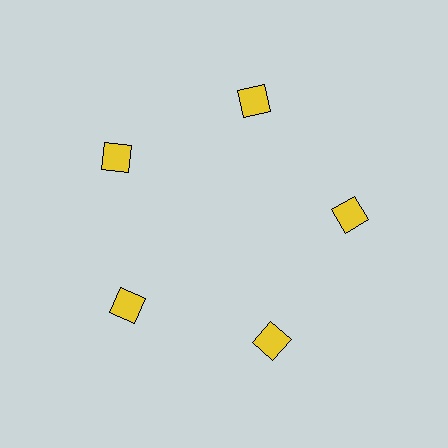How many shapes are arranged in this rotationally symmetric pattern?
There are 5 shapes, arranged in 5 groups of 1.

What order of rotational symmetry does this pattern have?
This pattern has 5-fold rotational symmetry.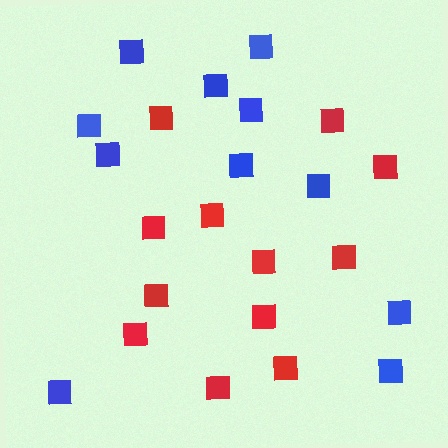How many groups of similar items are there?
There are 2 groups: one group of red squares (12) and one group of blue squares (11).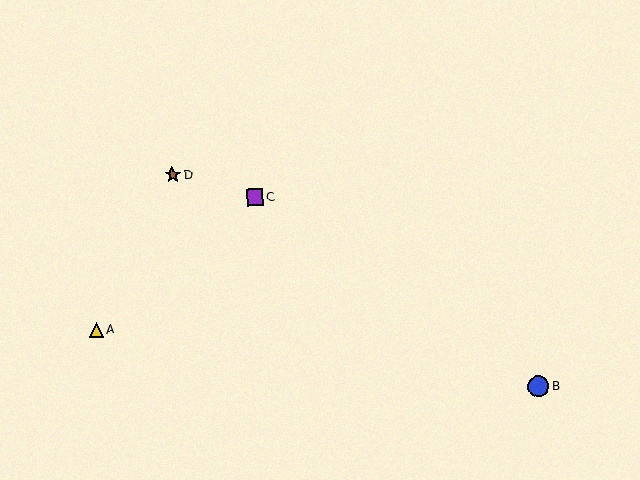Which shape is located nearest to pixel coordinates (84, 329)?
The yellow triangle (labeled A) at (96, 330) is nearest to that location.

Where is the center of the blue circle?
The center of the blue circle is at (538, 386).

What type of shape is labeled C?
Shape C is a purple square.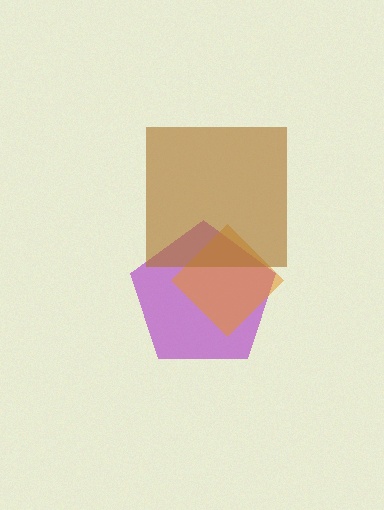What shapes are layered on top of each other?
The layered shapes are: a purple pentagon, an orange diamond, a brown square.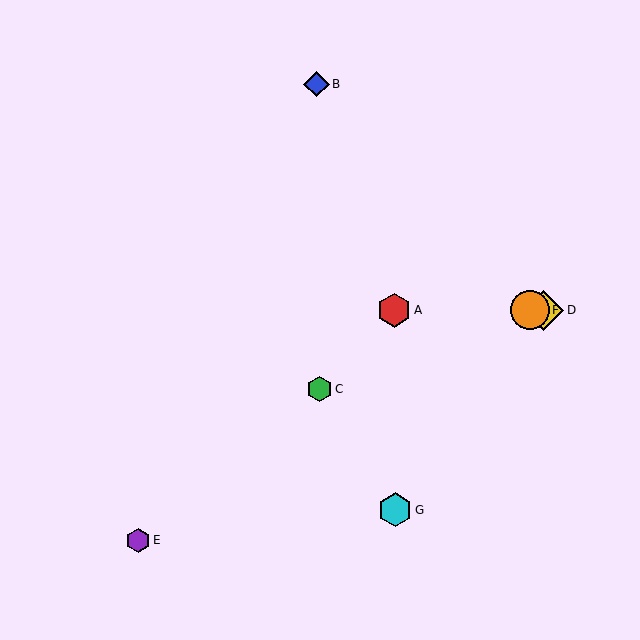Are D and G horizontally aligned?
No, D is at y≈310 and G is at y≈510.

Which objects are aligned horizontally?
Objects A, D, F are aligned horizontally.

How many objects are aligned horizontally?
3 objects (A, D, F) are aligned horizontally.